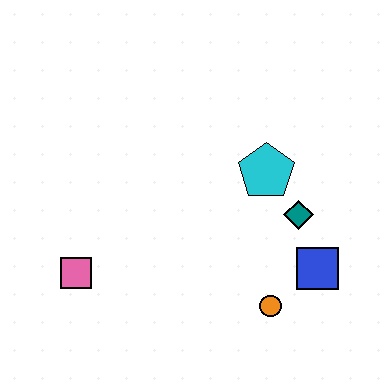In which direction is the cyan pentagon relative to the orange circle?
The cyan pentagon is above the orange circle.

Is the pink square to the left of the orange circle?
Yes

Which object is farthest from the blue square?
The pink square is farthest from the blue square.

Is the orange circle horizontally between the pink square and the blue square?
Yes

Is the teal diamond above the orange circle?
Yes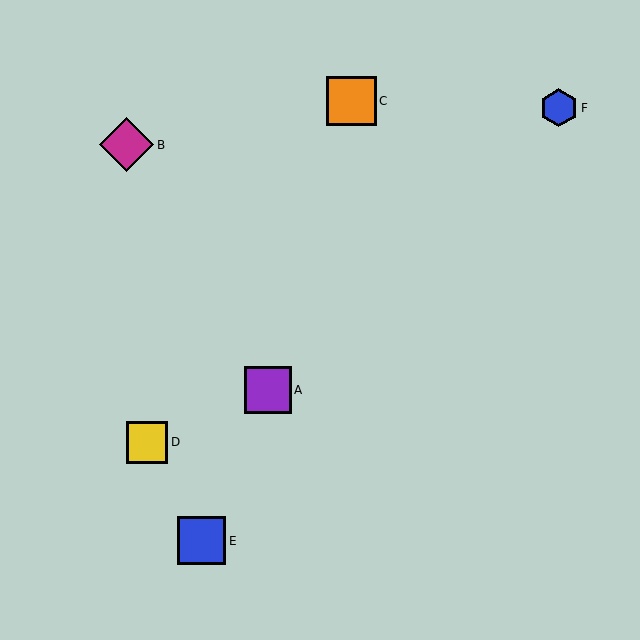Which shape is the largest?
The magenta diamond (labeled B) is the largest.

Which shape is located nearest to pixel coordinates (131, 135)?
The magenta diamond (labeled B) at (126, 145) is nearest to that location.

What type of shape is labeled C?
Shape C is an orange square.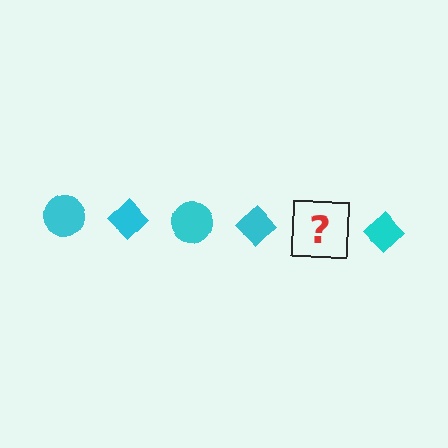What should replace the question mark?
The question mark should be replaced with a cyan circle.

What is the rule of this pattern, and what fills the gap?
The rule is that the pattern cycles through circle, diamond shapes in cyan. The gap should be filled with a cyan circle.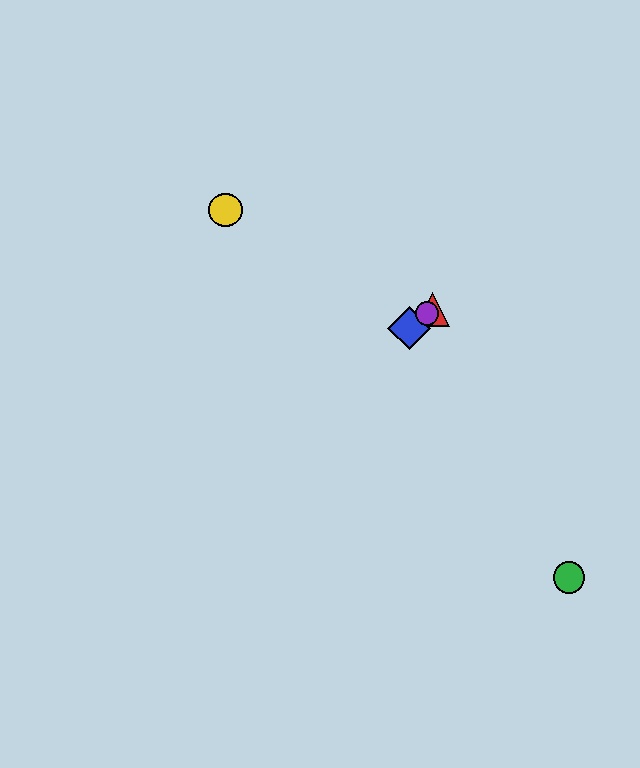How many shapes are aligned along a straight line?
3 shapes (the red triangle, the blue diamond, the purple circle) are aligned along a straight line.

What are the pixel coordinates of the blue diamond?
The blue diamond is at (409, 328).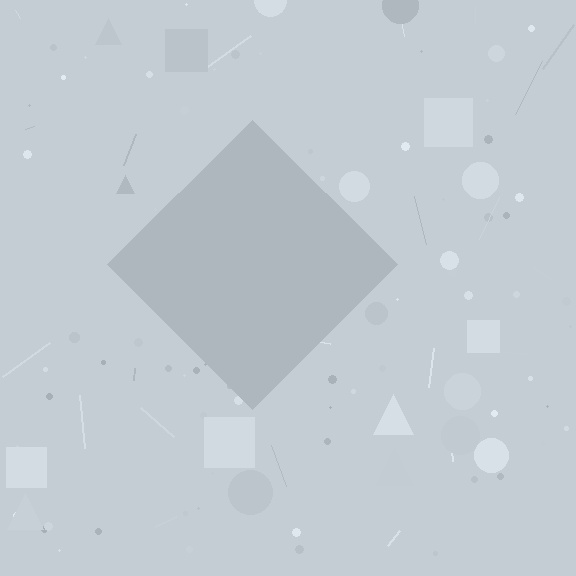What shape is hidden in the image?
A diamond is hidden in the image.